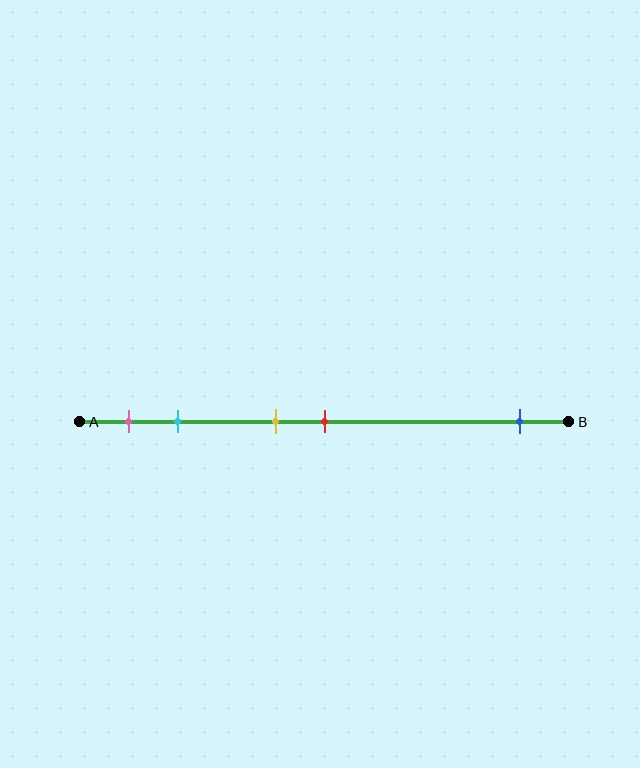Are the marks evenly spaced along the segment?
No, the marks are not evenly spaced.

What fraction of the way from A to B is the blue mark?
The blue mark is approximately 90% (0.9) of the way from A to B.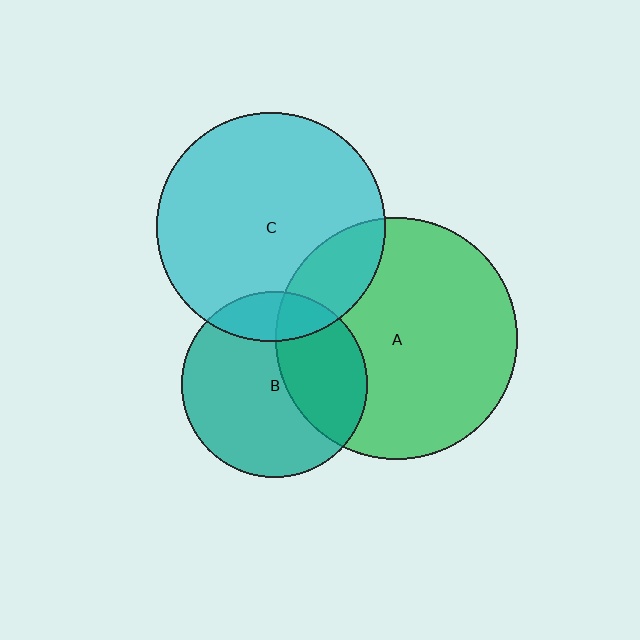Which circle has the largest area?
Circle A (green).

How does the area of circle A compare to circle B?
Approximately 1.7 times.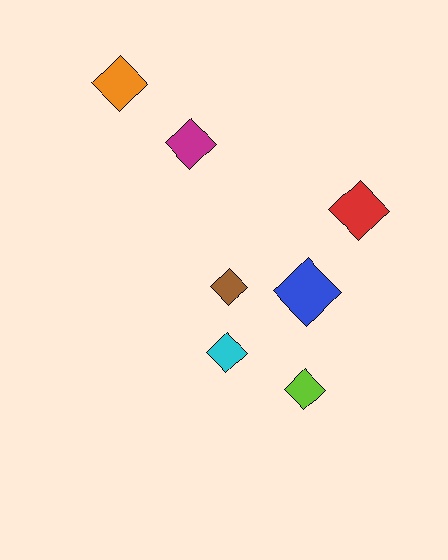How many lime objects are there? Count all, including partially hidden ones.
There is 1 lime object.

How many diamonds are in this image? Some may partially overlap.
There are 7 diamonds.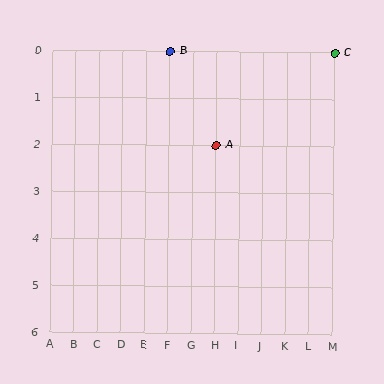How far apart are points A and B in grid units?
Points A and B are 2 columns and 2 rows apart (about 2.8 grid units diagonally).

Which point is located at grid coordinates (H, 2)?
Point A is at (H, 2).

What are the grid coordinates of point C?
Point C is at grid coordinates (M, 0).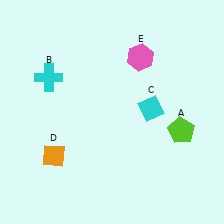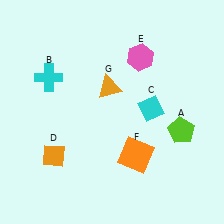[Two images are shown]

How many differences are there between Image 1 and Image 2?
There are 2 differences between the two images.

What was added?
An orange square (F), an orange triangle (G) were added in Image 2.